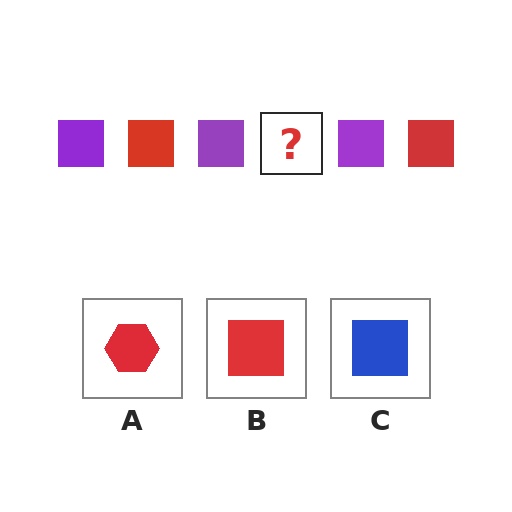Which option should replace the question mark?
Option B.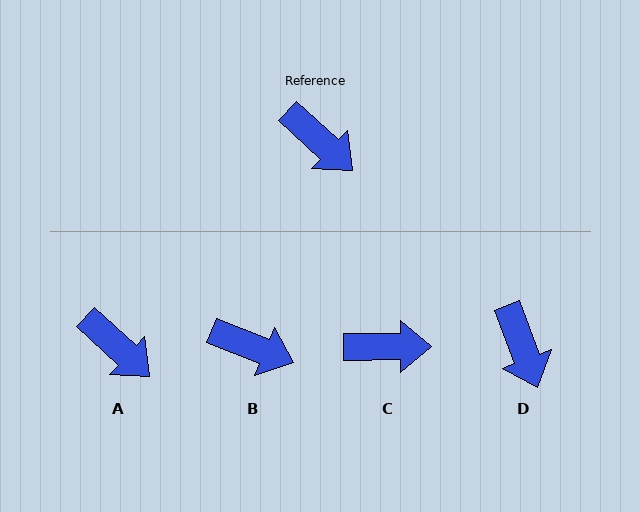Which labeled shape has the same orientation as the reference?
A.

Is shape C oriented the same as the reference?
No, it is off by about 43 degrees.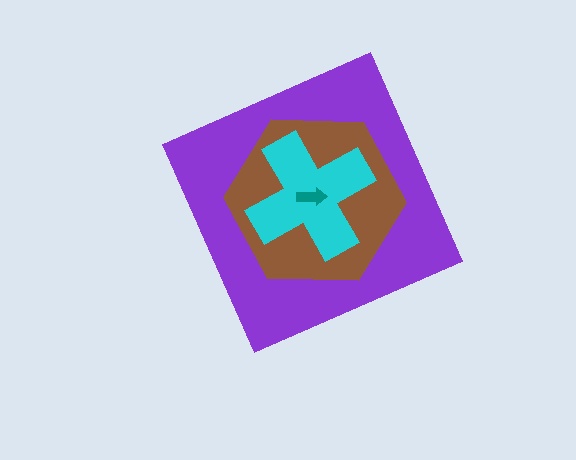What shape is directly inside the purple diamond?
The brown hexagon.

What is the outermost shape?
The purple diamond.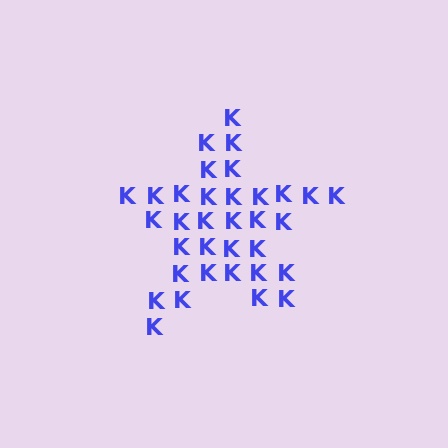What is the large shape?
The large shape is a star.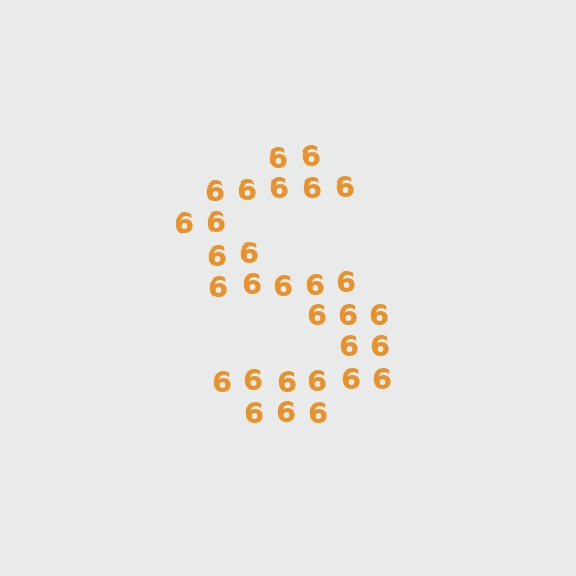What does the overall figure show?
The overall figure shows the letter S.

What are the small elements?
The small elements are digit 6's.